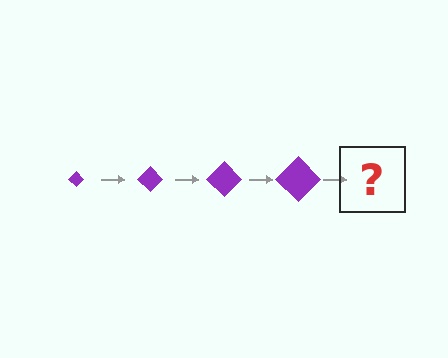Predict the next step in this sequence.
The next step is a purple diamond, larger than the previous one.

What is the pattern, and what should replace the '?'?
The pattern is that the diamond gets progressively larger each step. The '?' should be a purple diamond, larger than the previous one.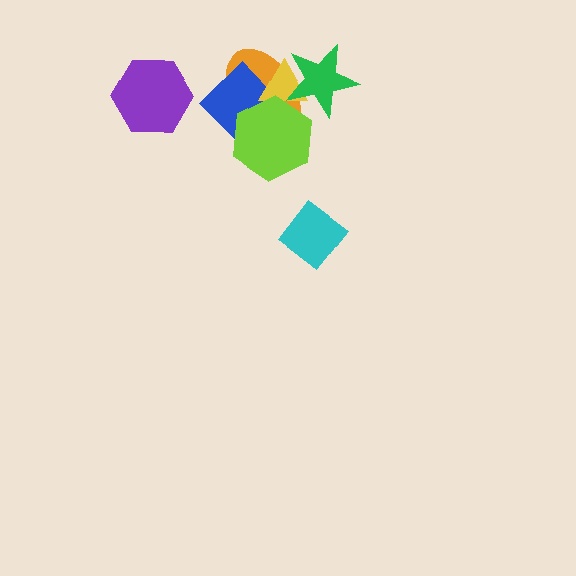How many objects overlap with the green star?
2 objects overlap with the green star.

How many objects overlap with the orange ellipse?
4 objects overlap with the orange ellipse.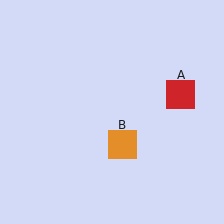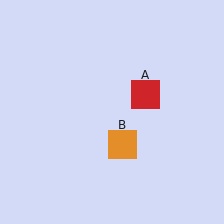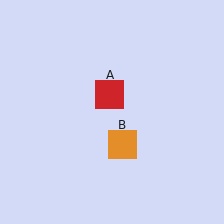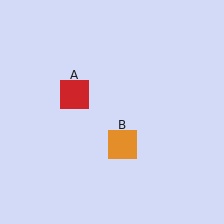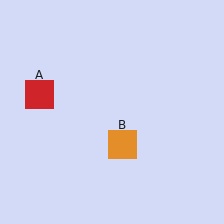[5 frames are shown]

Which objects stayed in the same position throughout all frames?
Orange square (object B) remained stationary.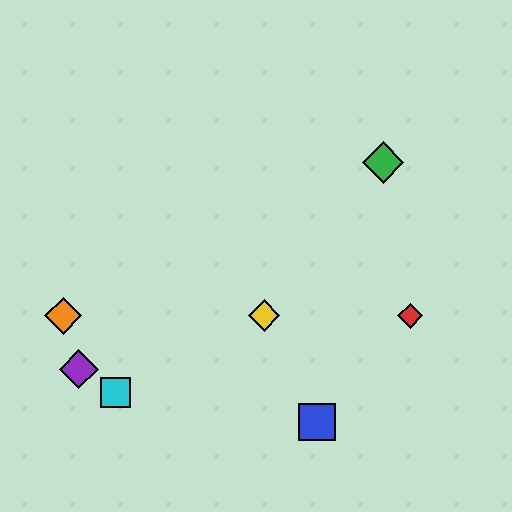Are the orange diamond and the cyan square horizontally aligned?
No, the orange diamond is at y≈316 and the cyan square is at y≈393.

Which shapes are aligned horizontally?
The red diamond, the yellow diamond, the orange diamond are aligned horizontally.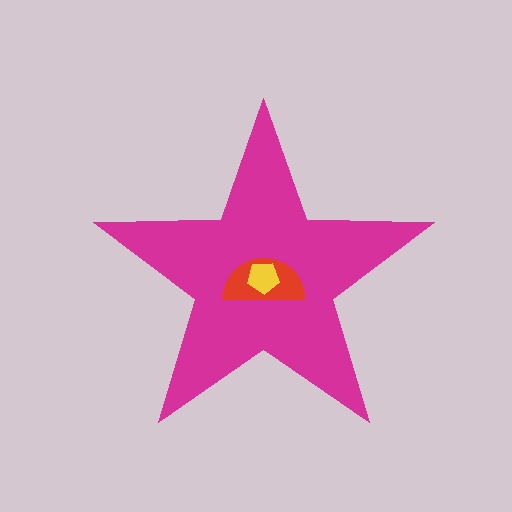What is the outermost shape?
The magenta star.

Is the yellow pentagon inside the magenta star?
Yes.